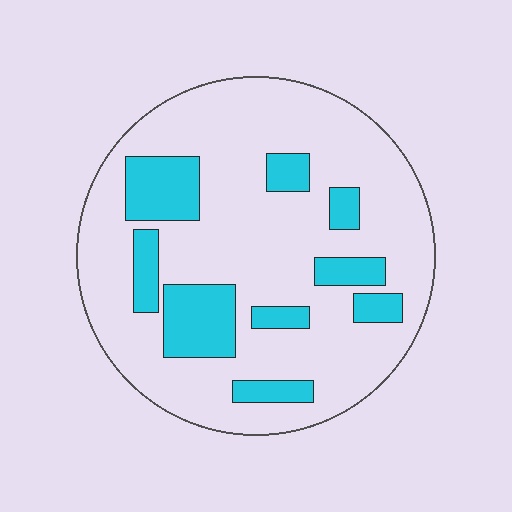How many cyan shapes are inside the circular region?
9.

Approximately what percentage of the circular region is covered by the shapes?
Approximately 20%.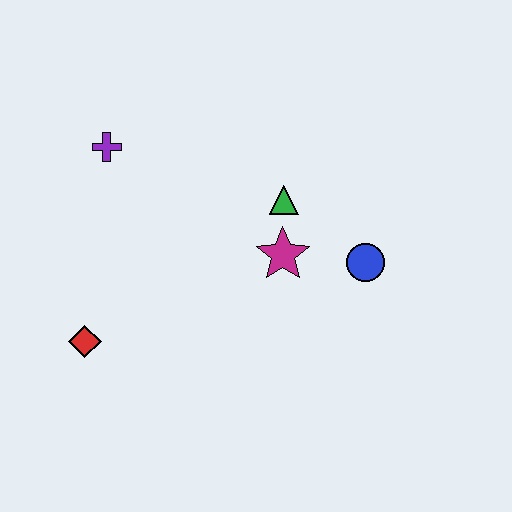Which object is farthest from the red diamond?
The blue circle is farthest from the red diamond.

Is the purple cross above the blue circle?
Yes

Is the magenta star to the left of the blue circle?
Yes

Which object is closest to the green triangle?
The magenta star is closest to the green triangle.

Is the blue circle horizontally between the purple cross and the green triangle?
No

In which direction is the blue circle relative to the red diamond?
The blue circle is to the right of the red diamond.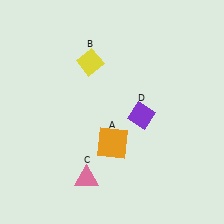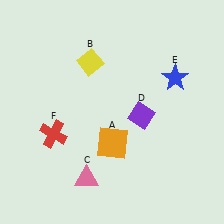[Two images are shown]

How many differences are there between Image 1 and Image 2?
There are 2 differences between the two images.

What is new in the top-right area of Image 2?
A blue star (E) was added in the top-right area of Image 2.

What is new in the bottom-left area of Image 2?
A red cross (F) was added in the bottom-left area of Image 2.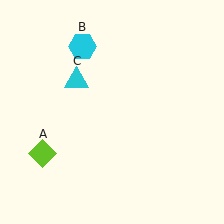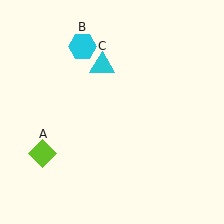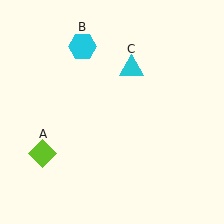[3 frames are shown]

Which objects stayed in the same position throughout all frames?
Lime diamond (object A) and cyan hexagon (object B) remained stationary.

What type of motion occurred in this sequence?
The cyan triangle (object C) rotated clockwise around the center of the scene.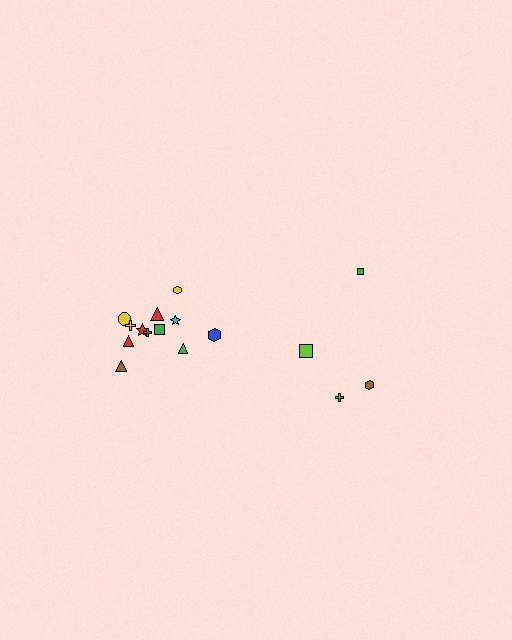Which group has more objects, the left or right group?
The left group.